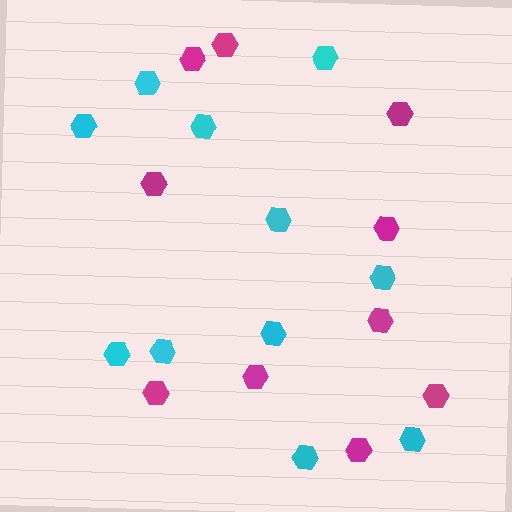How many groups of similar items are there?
There are 2 groups: one group of magenta hexagons (10) and one group of cyan hexagons (11).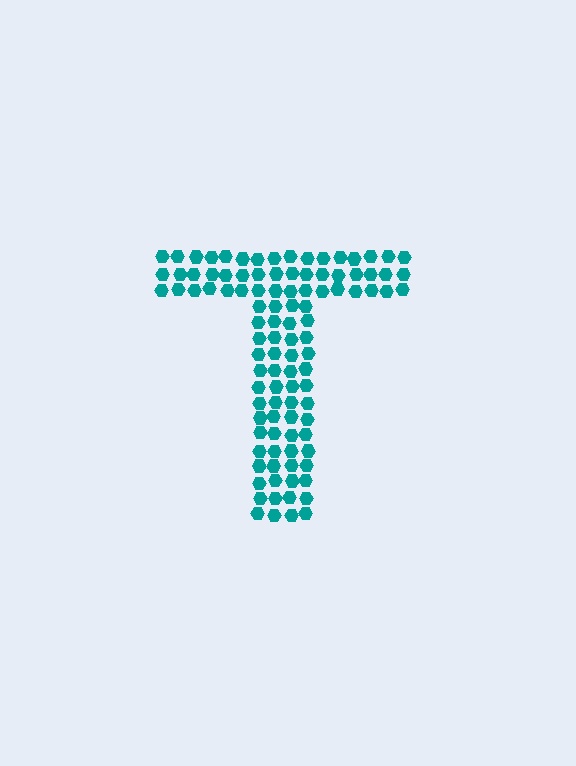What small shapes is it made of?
It is made of small hexagons.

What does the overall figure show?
The overall figure shows the letter T.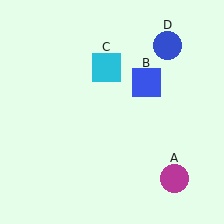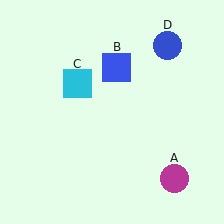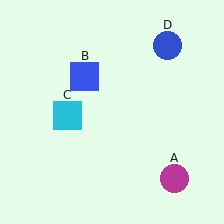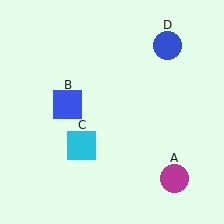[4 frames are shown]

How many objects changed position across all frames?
2 objects changed position: blue square (object B), cyan square (object C).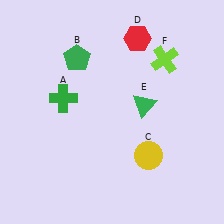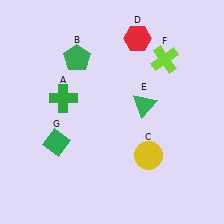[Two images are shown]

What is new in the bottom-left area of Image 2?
A green diamond (G) was added in the bottom-left area of Image 2.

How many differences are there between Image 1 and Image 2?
There is 1 difference between the two images.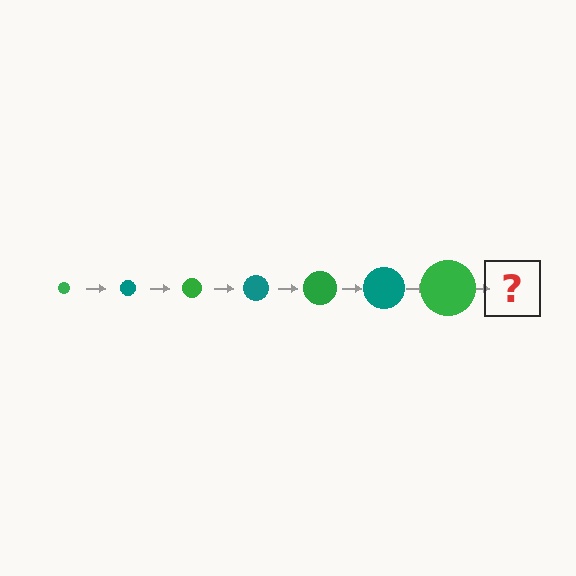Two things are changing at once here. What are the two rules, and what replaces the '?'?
The two rules are that the circle grows larger each step and the color cycles through green and teal. The '?' should be a teal circle, larger than the previous one.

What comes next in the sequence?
The next element should be a teal circle, larger than the previous one.